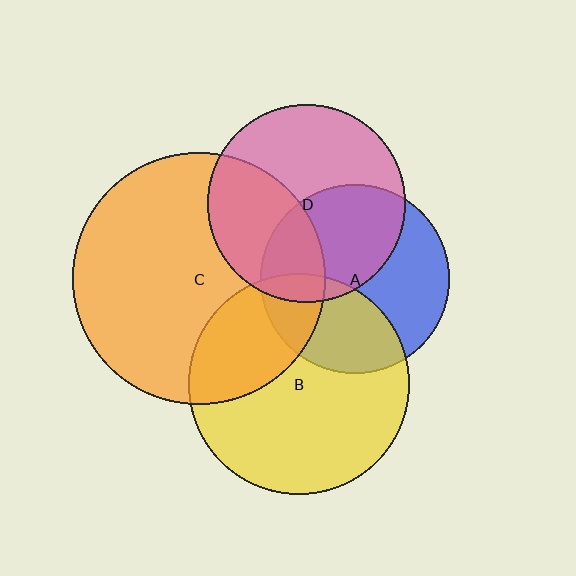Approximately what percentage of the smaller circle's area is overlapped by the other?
Approximately 45%.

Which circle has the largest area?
Circle C (orange).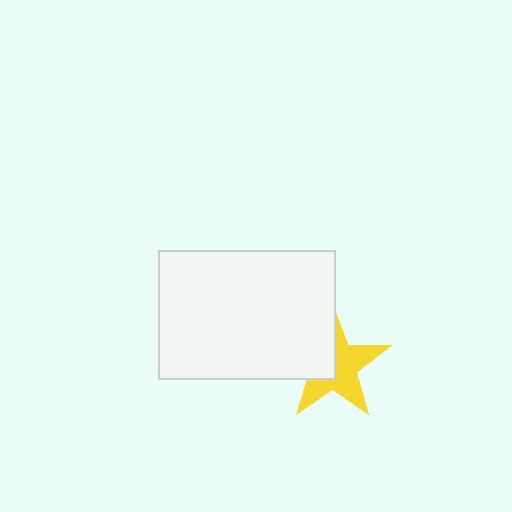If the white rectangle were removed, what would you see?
You would see the complete yellow star.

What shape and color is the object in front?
The object in front is a white rectangle.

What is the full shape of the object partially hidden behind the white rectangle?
The partially hidden object is a yellow star.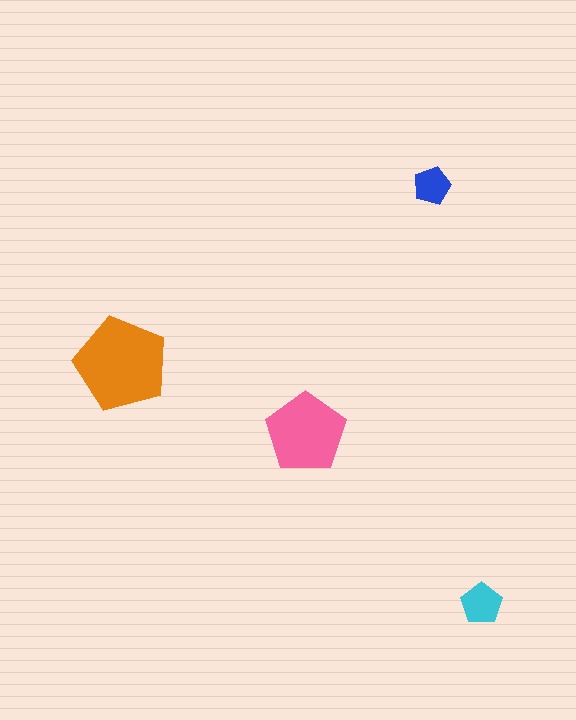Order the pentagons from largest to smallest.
the orange one, the pink one, the cyan one, the blue one.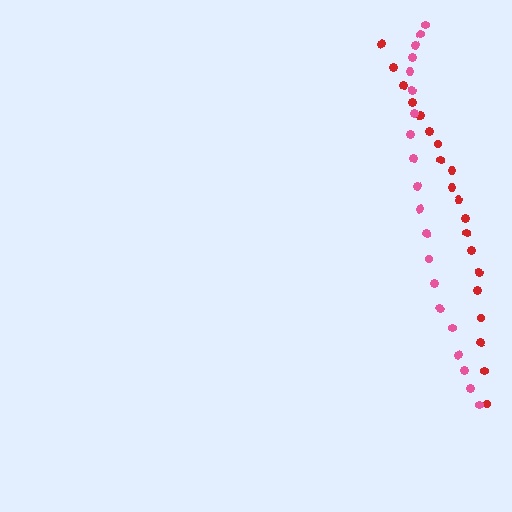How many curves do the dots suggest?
There are 2 distinct paths.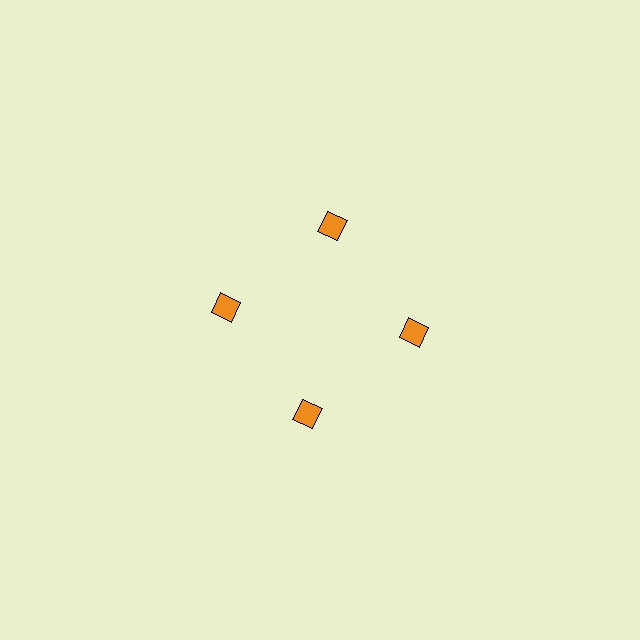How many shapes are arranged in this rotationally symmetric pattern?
There are 4 shapes, arranged in 4 groups of 1.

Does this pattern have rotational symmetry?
Yes, this pattern has 4-fold rotational symmetry. It looks the same after rotating 90 degrees around the center.